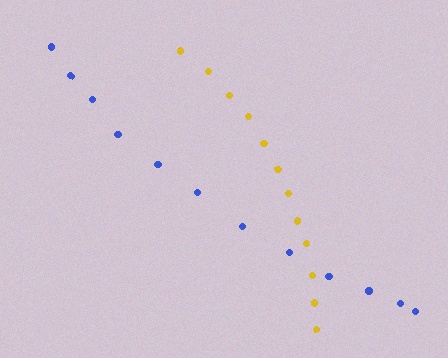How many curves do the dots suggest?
There are 2 distinct paths.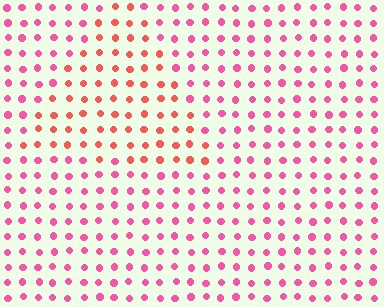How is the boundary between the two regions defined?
The boundary is defined purely by a slight shift in hue (about 33 degrees). Spacing, size, and orientation are identical on both sides.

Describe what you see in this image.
The image is filled with small pink elements in a uniform arrangement. A triangle-shaped region is visible where the elements are tinted to a slightly different hue, forming a subtle color boundary.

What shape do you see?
I see a triangle.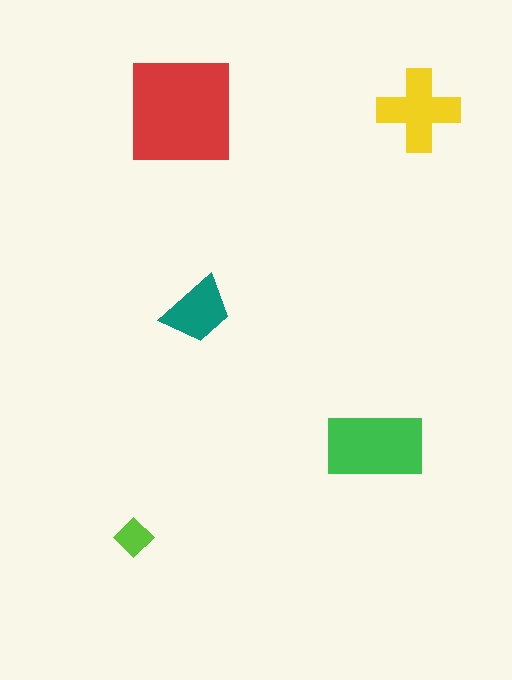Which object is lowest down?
The lime diamond is bottommost.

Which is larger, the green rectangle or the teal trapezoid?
The green rectangle.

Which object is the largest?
The red square.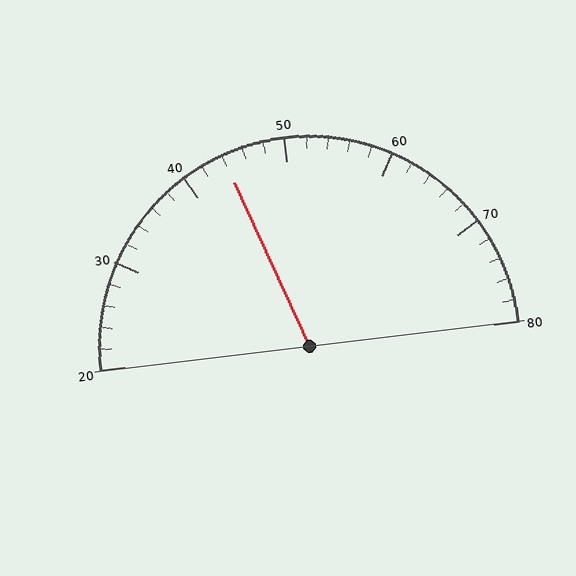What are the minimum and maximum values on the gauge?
The gauge ranges from 20 to 80.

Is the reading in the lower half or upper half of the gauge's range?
The reading is in the lower half of the range (20 to 80).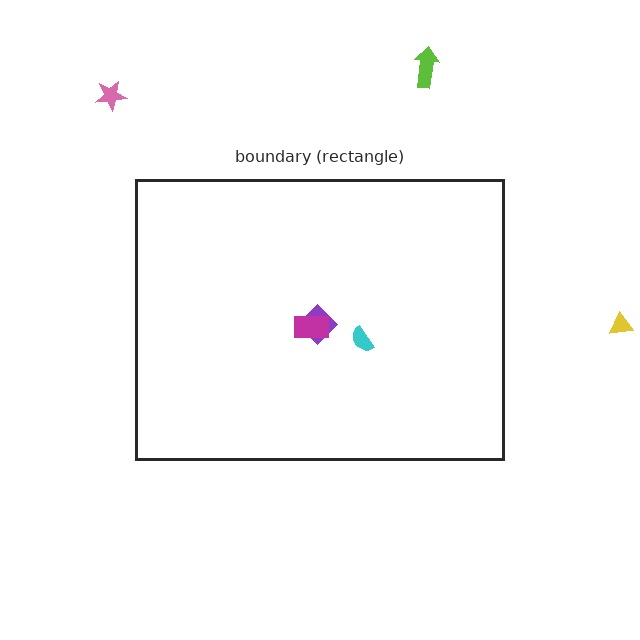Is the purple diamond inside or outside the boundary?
Inside.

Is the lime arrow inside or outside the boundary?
Outside.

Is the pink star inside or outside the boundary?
Outside.